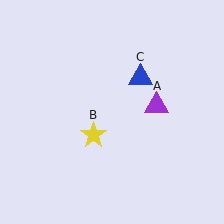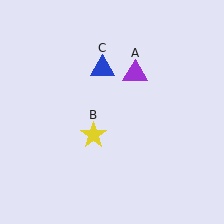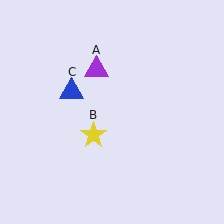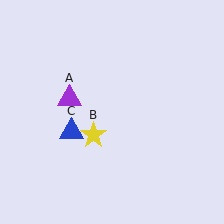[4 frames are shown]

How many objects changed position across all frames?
2 objects changed position: purple triangle (object A), blue triangle (object C).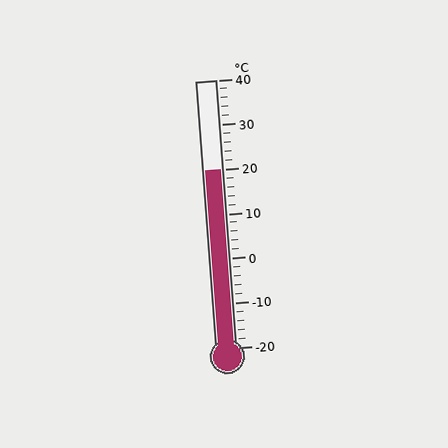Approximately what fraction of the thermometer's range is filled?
The thermometer is filled to approximately 65% of its range.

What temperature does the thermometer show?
The thermometer shows approximately 20°C.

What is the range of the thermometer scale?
The thermometer scale ranges from -20°C to 40°C.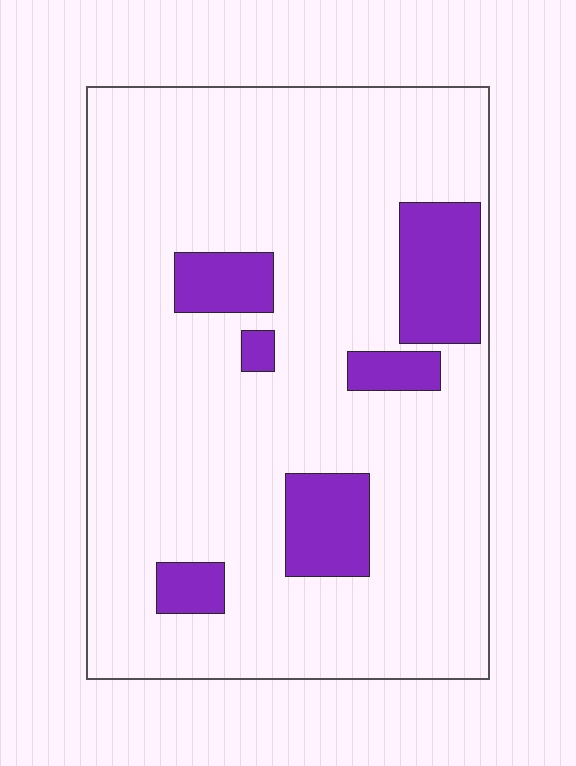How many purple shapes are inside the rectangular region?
6.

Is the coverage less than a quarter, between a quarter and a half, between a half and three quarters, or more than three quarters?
Less than a quarter.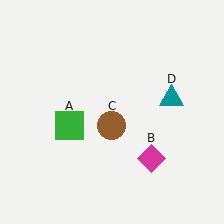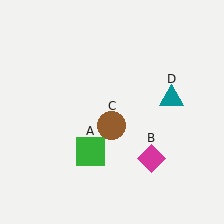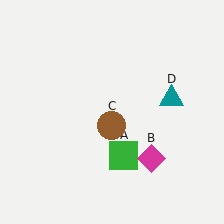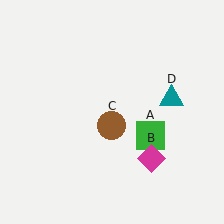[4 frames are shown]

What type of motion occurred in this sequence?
The green square (object A) rotated counterclockwise around the center of the scene.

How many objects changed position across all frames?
1 object changed position: green square (object A).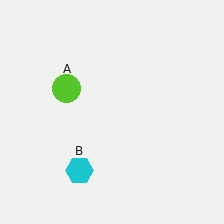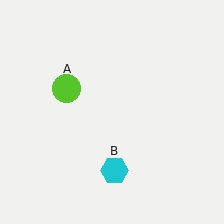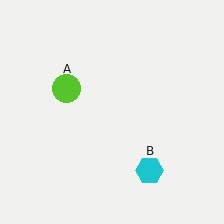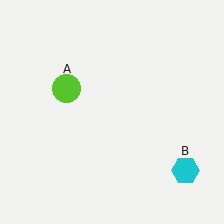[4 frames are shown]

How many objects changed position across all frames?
1 object changed position: cyan hexagon (object B).